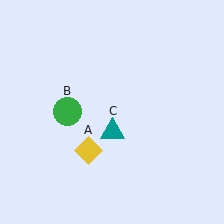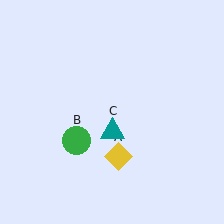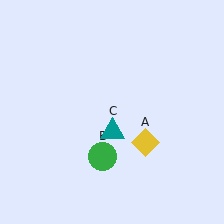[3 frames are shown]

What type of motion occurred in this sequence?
The yellow diamond (object A), green circle (object B) rotated counterclockwise around the center of the scene.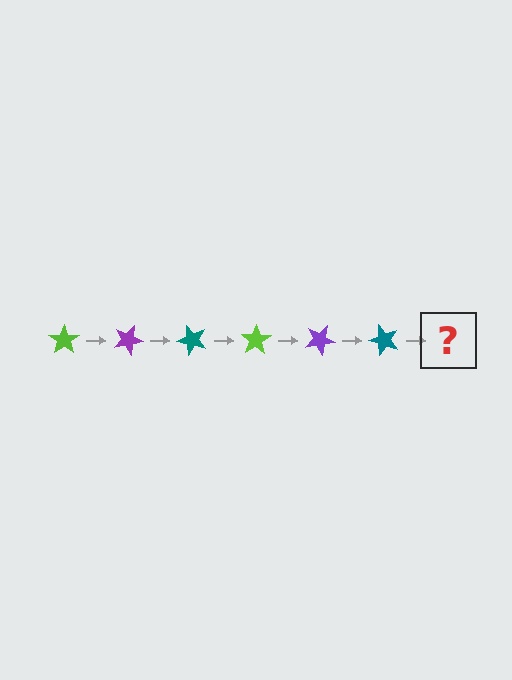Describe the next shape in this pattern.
It should be a lime star, rotated 150 degrees from the start.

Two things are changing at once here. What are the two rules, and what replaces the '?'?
The two rules are that it rotates 25 degrees each step and the color cycles through lime, purple, and teal. The '?' should be a lime star, rotated 150 degrees from the start.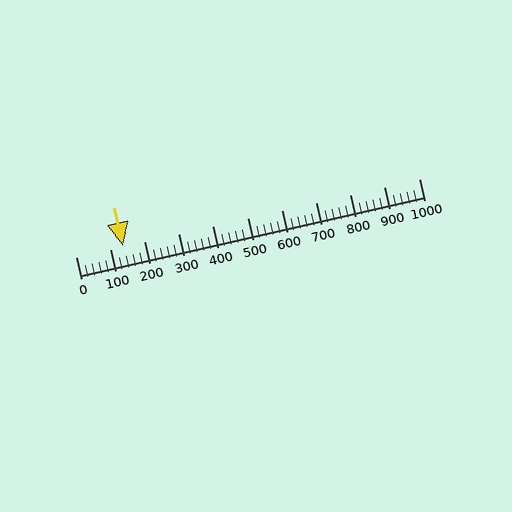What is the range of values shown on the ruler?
The ruler shows values from 0 to 1000.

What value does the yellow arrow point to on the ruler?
The yellow arrow points to approximately 138.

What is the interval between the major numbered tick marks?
The major tick marks are spaced 100 units apart.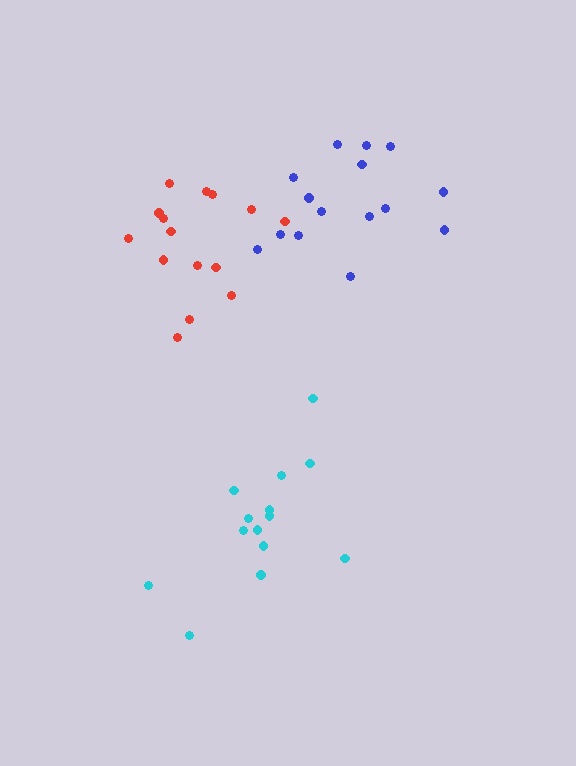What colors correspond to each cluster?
The clusters are colored: cyan, blue, red.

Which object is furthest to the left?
The red cluster is leftmost.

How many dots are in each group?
Group 1: 14 dots, Group 2: 15 dots, Group 3: 15 dots (44 total).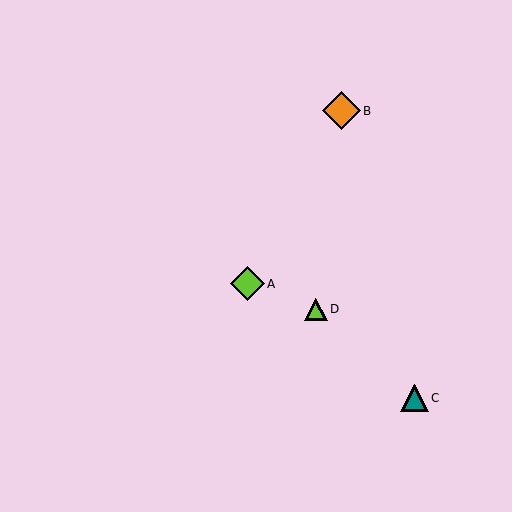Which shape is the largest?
The orange diamond (labeled B) is the largest.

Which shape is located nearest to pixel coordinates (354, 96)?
The orange diamond (labeled B) at (342, 111) is nearest to that location.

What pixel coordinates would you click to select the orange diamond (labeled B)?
Click at (342, 111) to select the orange diamond B.